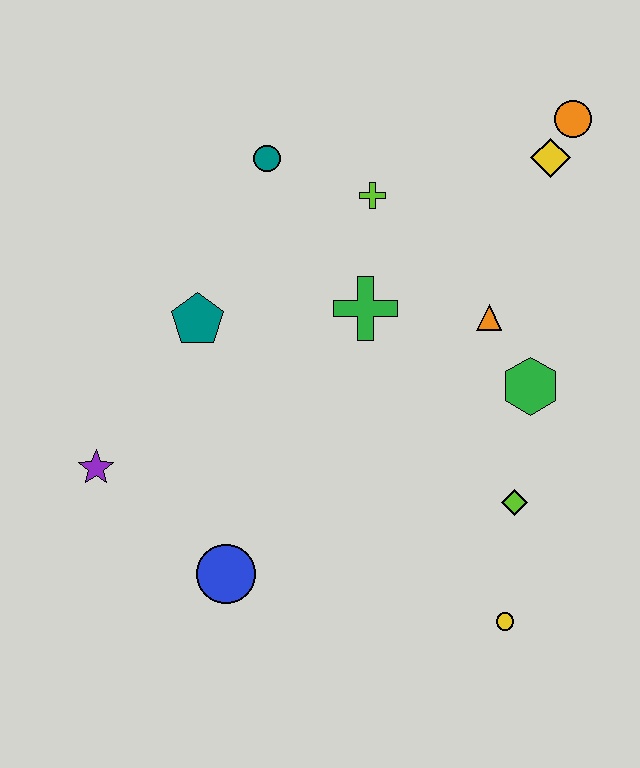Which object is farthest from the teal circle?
The yellow circle is farthest from the teal circle.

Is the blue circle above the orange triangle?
No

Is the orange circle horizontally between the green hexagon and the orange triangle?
No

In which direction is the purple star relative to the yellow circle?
The purple star is to the left of the yellow circle.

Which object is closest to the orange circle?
The yellow diamond is closest to the orange circle.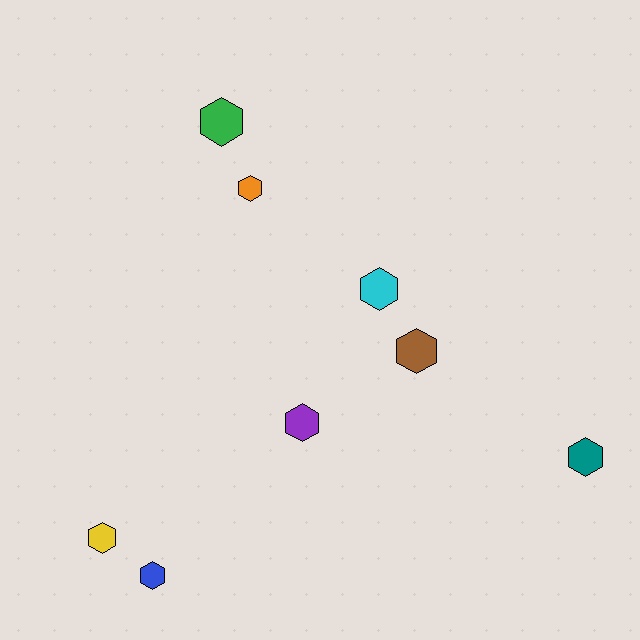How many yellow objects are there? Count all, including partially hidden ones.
There is 1 yellow object.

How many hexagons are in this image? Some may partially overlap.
There are 8 hexagons.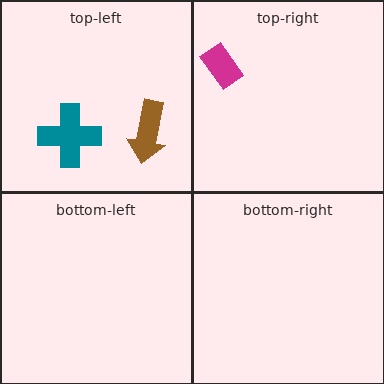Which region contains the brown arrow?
The top-left region.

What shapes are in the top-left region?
The teal cross, the brown arrow.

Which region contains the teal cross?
The top-left region.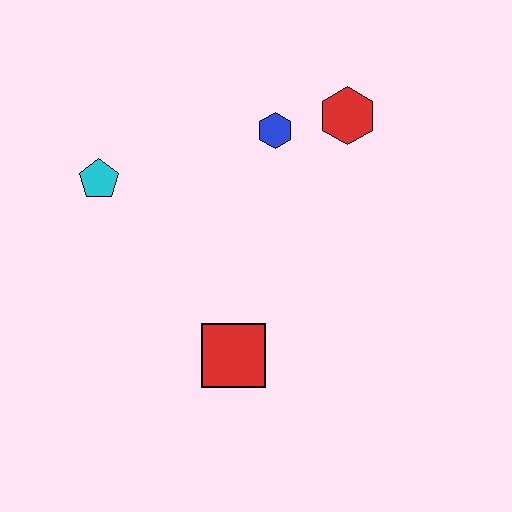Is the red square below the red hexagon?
Yes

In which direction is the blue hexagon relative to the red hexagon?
The blue hexagon is to the left of the red hexagon.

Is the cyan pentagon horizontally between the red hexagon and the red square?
No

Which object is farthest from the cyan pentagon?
The red hexagon is farthest from the cyan pentagon.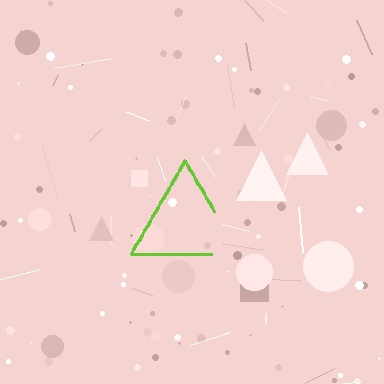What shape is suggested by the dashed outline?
The dashed outline suggests a triangle.